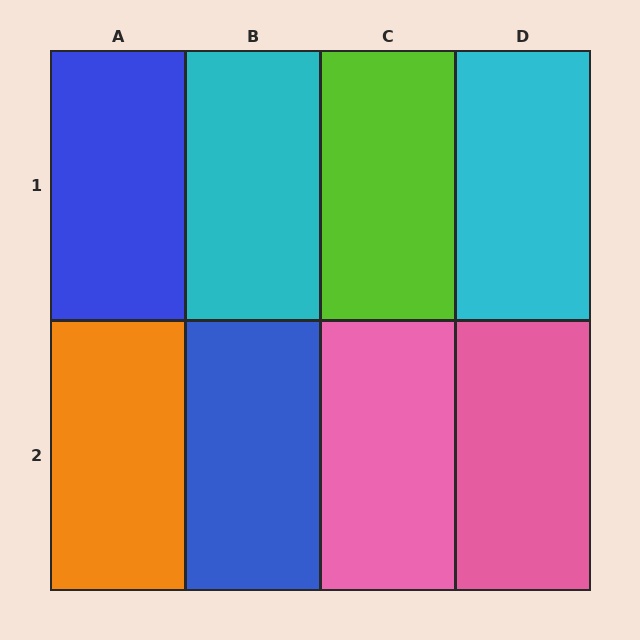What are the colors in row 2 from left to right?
Orange, blue, pink, pink.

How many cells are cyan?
2 cells are cyan.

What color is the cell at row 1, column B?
Cyan.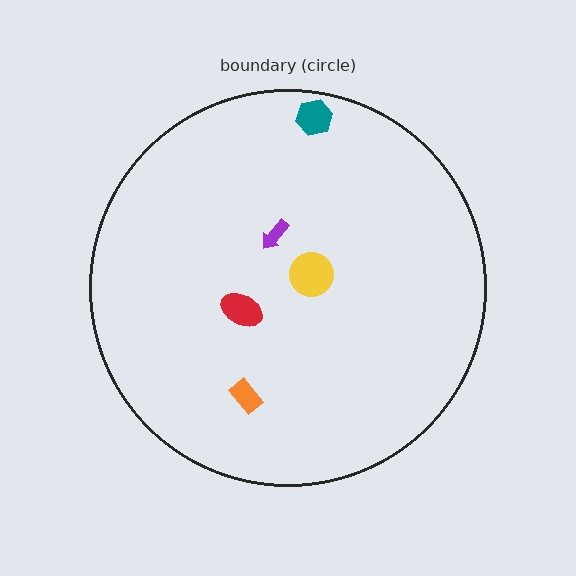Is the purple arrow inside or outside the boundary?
Inside.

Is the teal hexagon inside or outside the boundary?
Inside.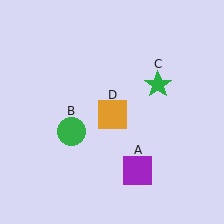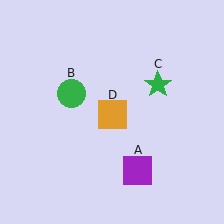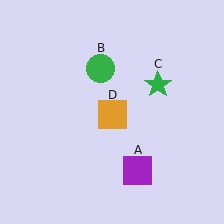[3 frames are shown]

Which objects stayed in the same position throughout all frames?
Purple square (object A) and green star (object C) and orange square (object D) remained stationary.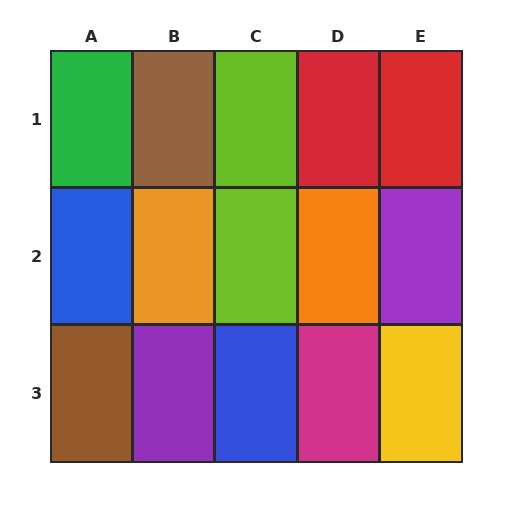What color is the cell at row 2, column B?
Orange.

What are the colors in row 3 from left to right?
Brown, purple, blue, magenta, yellow.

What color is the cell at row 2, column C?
Lime.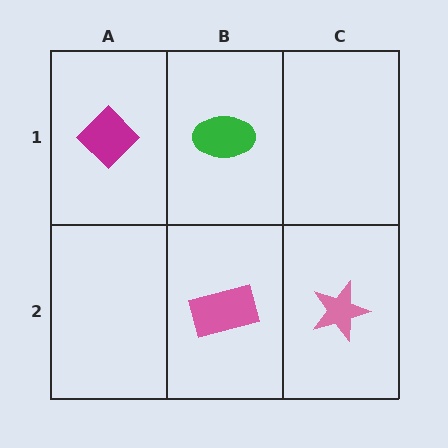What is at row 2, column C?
A pink star.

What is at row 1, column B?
A green ellipse.